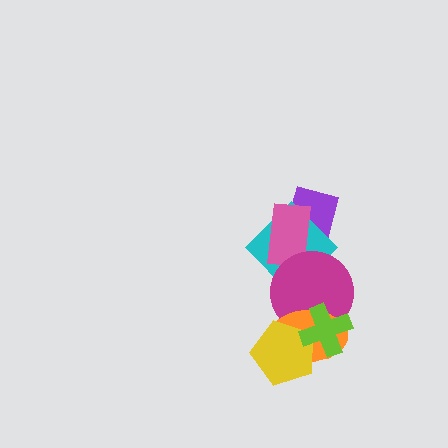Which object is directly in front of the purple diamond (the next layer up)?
The cyan diamond is directly in front of the purple diamond.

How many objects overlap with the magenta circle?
5 objects overlap with the magenta circle.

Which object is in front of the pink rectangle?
The magenta circle is in front of the pink rectangle.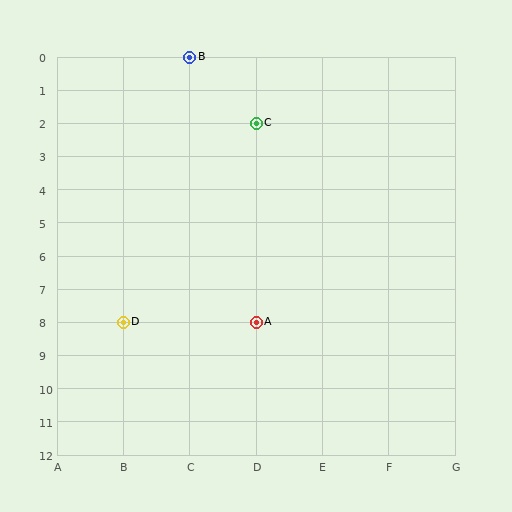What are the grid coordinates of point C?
Point C is at grid coordinates (D, 2).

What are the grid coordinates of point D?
Point D is at grid coordinates (B, 8).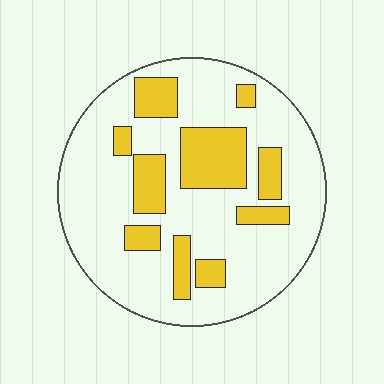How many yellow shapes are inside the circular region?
10.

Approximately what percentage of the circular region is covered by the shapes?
Approximately 25%.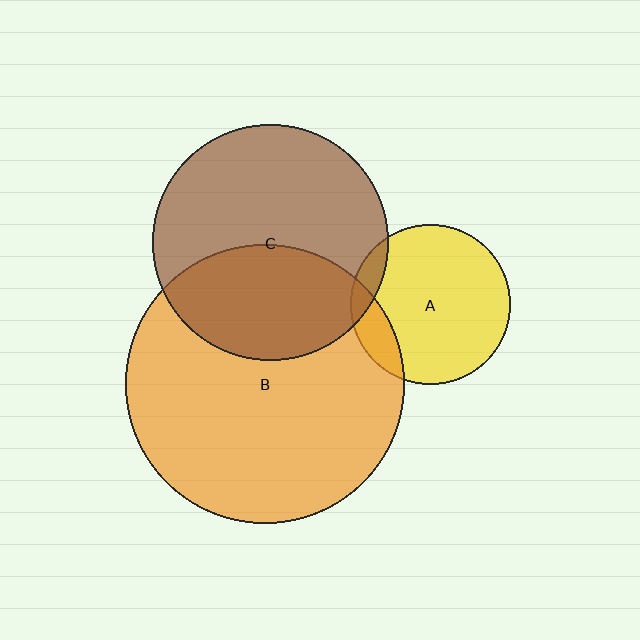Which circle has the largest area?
Circle B (orange).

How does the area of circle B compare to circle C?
Approximately 1.4 times.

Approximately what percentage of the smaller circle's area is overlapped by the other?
Approximately 15%.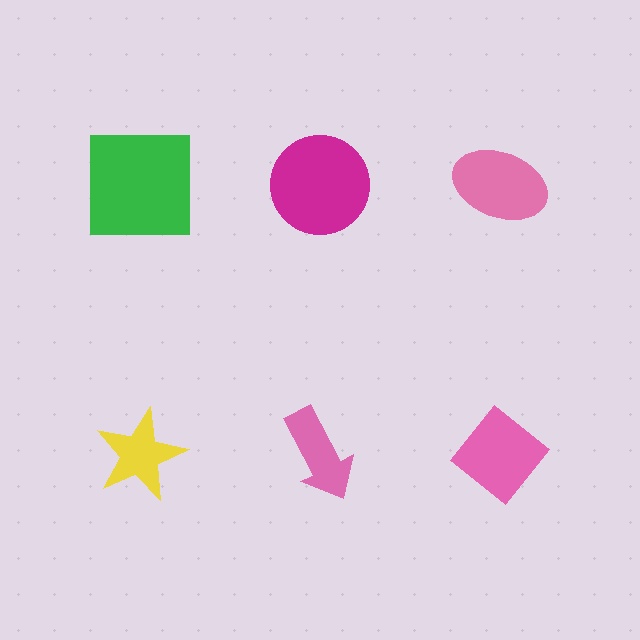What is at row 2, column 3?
A pink diamond.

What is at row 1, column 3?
A pink ellipse.